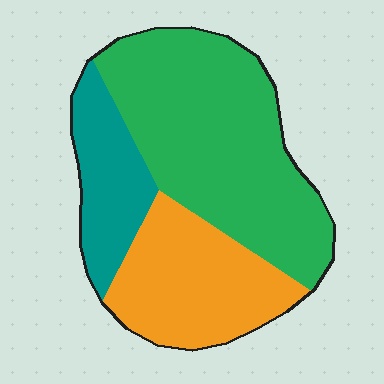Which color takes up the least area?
Teal, at roughly 20%.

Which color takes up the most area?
Green, at roughly 55%.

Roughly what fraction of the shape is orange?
Orange covers 29% of the shape.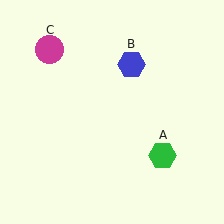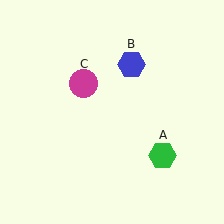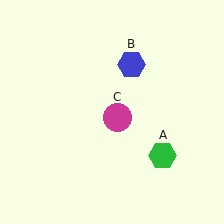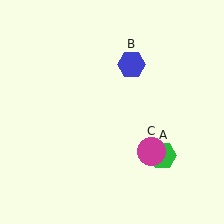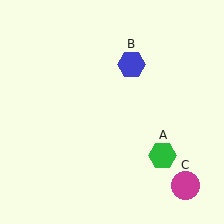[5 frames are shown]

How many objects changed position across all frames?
1 object changed position: magenta circle (object C).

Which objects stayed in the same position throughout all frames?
Green hexagon (object A) and blue hexagon (object B) remained stationary.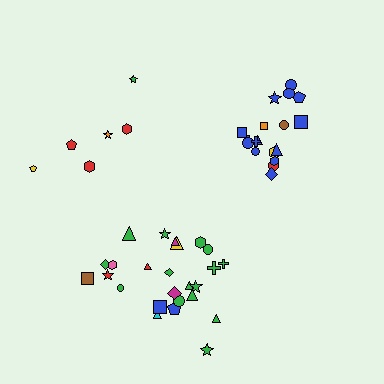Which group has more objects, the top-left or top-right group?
The top-right group.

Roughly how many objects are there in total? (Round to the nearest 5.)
Roughly 50 objects in total.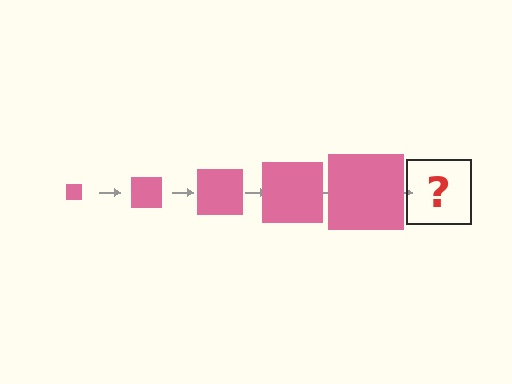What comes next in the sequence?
The next element should be a pink square, larger than the previous one.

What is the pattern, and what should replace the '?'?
The pattern is that the square gets progressively larger each step. The '?' should be a pink square, larger than the previous one.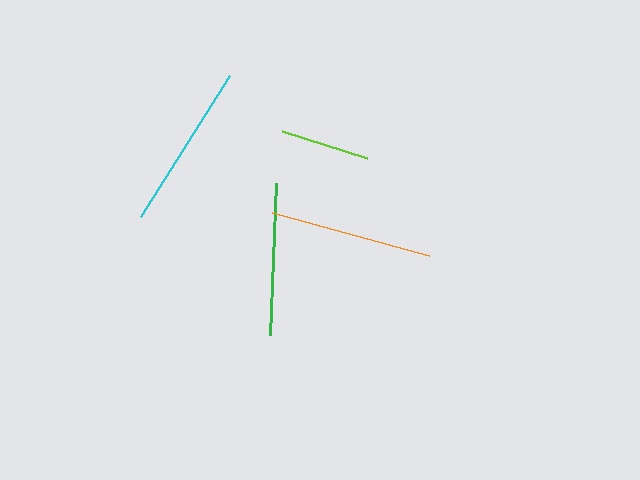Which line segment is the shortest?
The lime line is the shortest at approximately 89 pixels.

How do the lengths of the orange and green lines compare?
The orange and green lines are approximately the same length.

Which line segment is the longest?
The cyan line is the longest at approximately 167 pixels.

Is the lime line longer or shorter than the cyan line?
The cyan line is longer than the lime line.